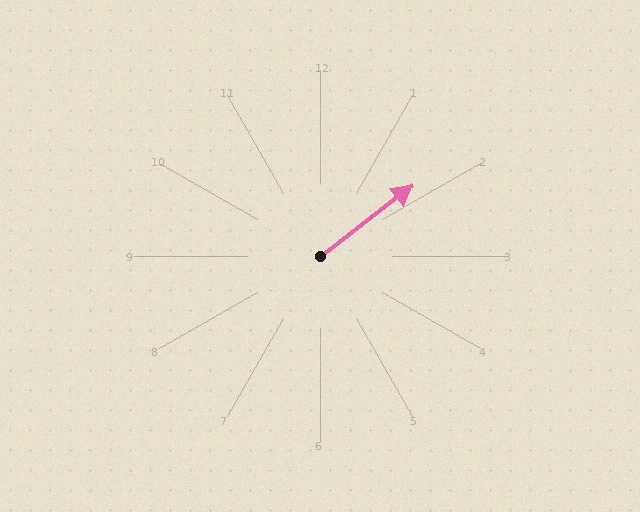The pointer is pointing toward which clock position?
Roughly 2 o'clock.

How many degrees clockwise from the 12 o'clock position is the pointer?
Approximately 53 degrees.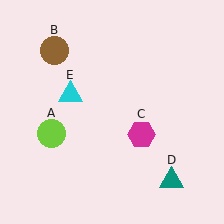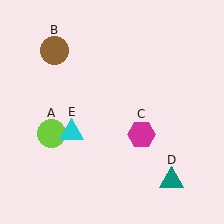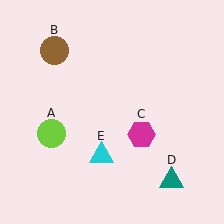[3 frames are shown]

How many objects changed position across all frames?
1 object changed position: cyan triangle (object E).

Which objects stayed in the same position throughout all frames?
Lime circle (object A) and brown circle (object B) and magenta hexagon (object C) and teal triangle (object D) remained stationary.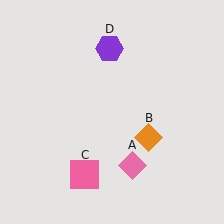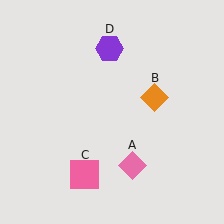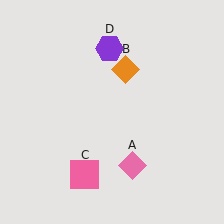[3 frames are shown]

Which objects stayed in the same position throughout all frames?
Pink diamond (object A) and pink square (object C) and purple hexagon (object D) remained stationary.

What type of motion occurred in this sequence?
The orange diamond (object B) rotated counterclockwise around the center of the scene.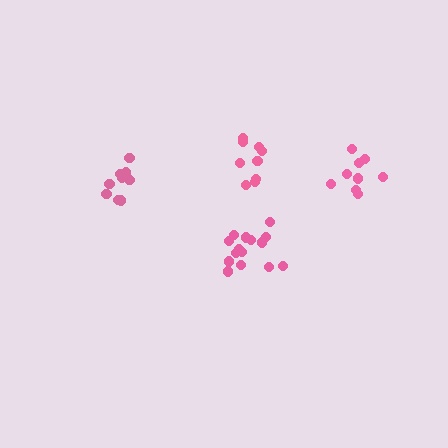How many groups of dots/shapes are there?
There are 4 groups.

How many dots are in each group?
Group 1: 9 dots, Group 2: 15 dots, Group 3: 9 dots, Group 4: 9 dots (42 total).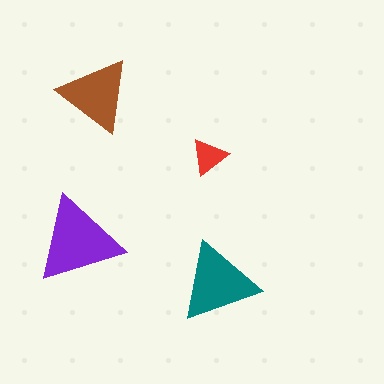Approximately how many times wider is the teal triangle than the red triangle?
About 2 times wider.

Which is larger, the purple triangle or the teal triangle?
The purple one.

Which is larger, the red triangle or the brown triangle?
The brown one.